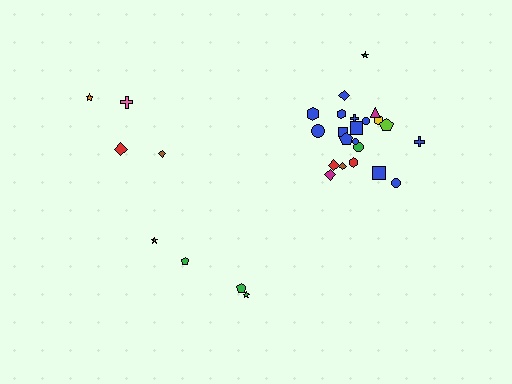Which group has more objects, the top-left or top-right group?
The top-right group.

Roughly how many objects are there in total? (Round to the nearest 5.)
Roughly 30 objects in total.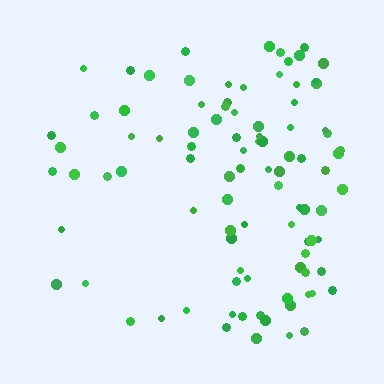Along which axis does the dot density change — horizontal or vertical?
Horizontal.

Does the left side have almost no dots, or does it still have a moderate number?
Still a moderate number, just noticeably fewer than the right.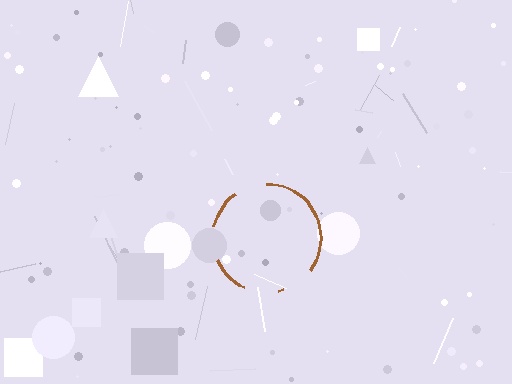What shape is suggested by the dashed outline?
The dashed outline suggests a circle.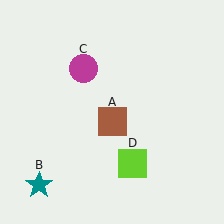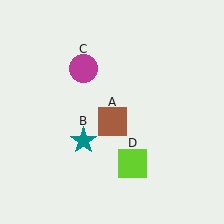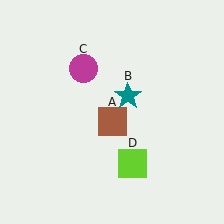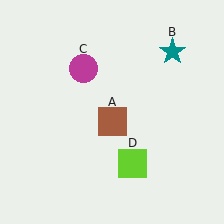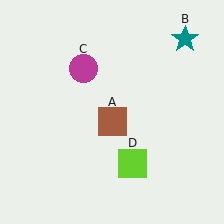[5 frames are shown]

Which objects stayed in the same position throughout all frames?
Brown square (object A) and magenta circle (object C) and lime square (object D) remained stationary.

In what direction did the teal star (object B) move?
The teal star (object B) moved up and to the right.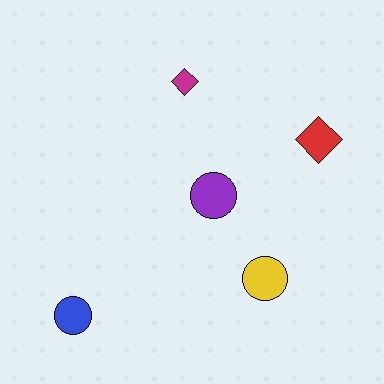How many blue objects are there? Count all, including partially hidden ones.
There is 1 blue object.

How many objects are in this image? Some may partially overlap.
There are 5 objects.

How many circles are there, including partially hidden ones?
There are 3 circles.